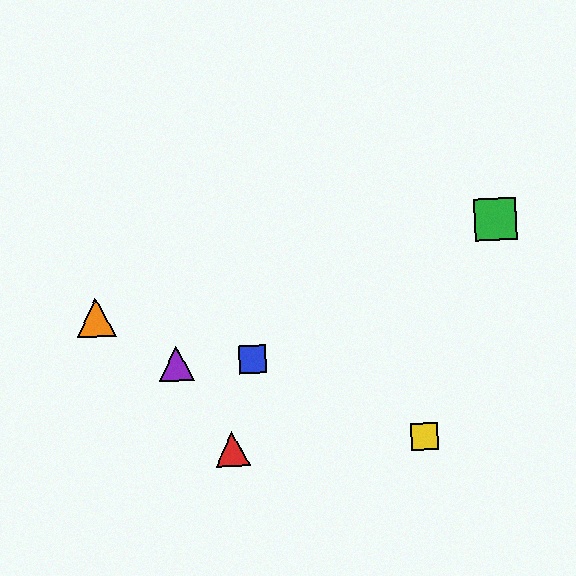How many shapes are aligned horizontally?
2 shapes (the blue square, the purple triangle) are aligned horizontally.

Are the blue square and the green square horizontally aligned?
No, the blue square is at y≈360 and the green square is at y≈219.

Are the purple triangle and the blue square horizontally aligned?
Yes, both are at y≈363.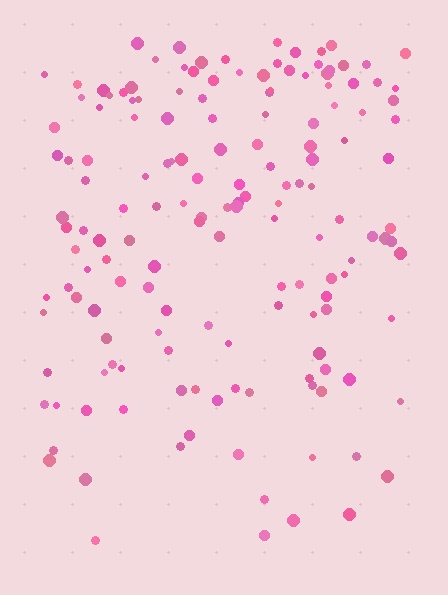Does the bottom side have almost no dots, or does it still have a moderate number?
Still a moderate number, just noticeably fewer than the top.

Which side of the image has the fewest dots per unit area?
The bottom.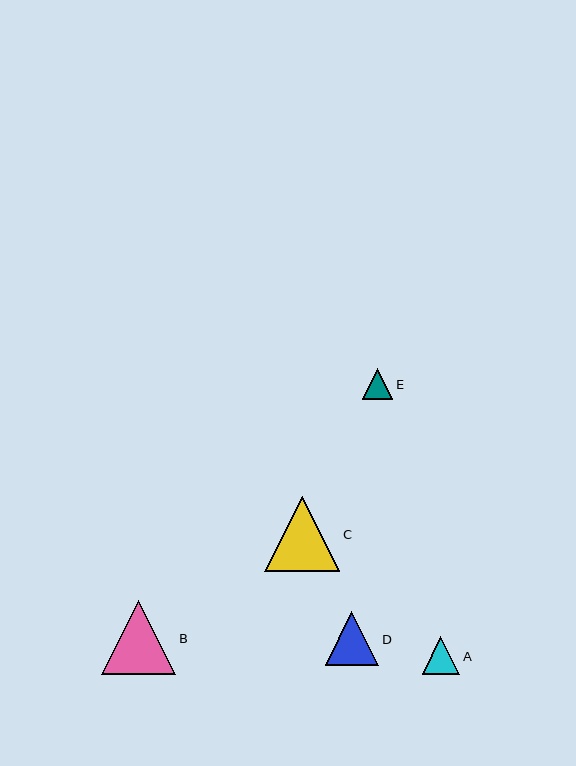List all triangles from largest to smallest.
From largest to smallest: C, B, D, A, E.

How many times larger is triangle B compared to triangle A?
Triangle B is approximately 2.0 times the size of triangle A.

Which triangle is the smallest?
Triangle E is the smallest with a size of approximately 31 pixels.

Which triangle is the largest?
Triangle C is the largest with a size of approximately 75 pixels.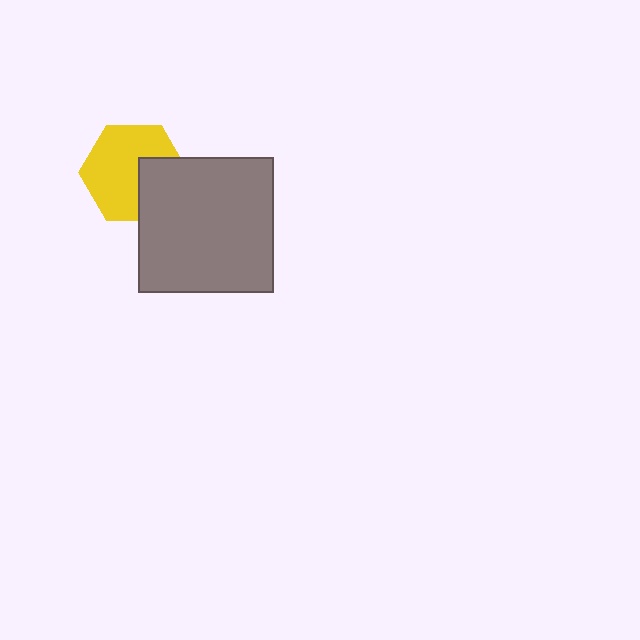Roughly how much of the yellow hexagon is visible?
Most of it is visible (roughly 68%).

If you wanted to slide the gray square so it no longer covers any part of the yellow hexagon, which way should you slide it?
Slide it toward the lower-right — that is the most direct way to separate the two shapes.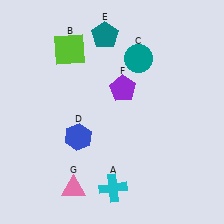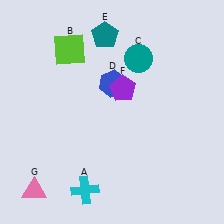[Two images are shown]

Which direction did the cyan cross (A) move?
The cyan cross (A) moved left.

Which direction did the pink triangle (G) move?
The pink triangle (G) moved left.